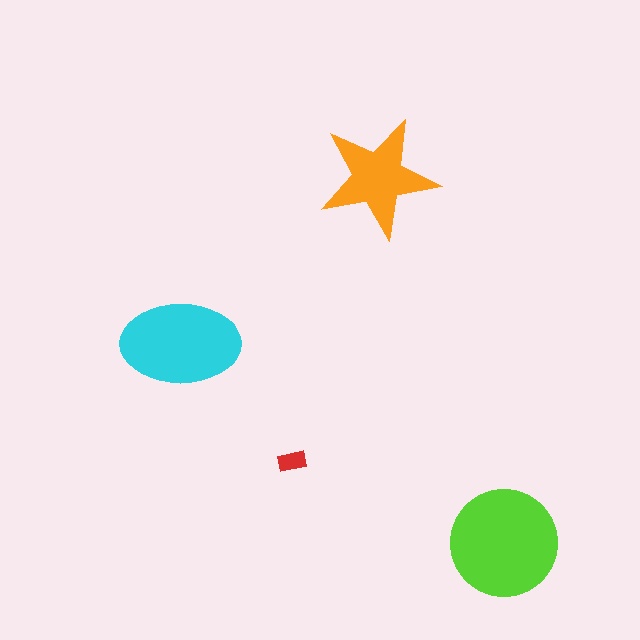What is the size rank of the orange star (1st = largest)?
3rd.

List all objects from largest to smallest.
The lime circle, the cyan ellipse, the orange star, the red rectangle.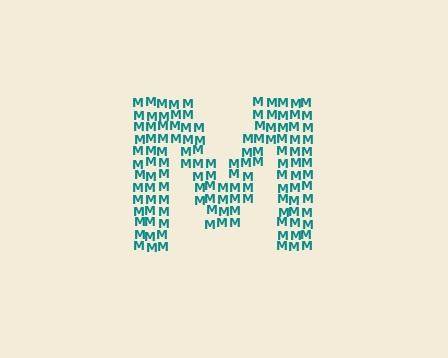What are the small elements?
The small elements are letter M's.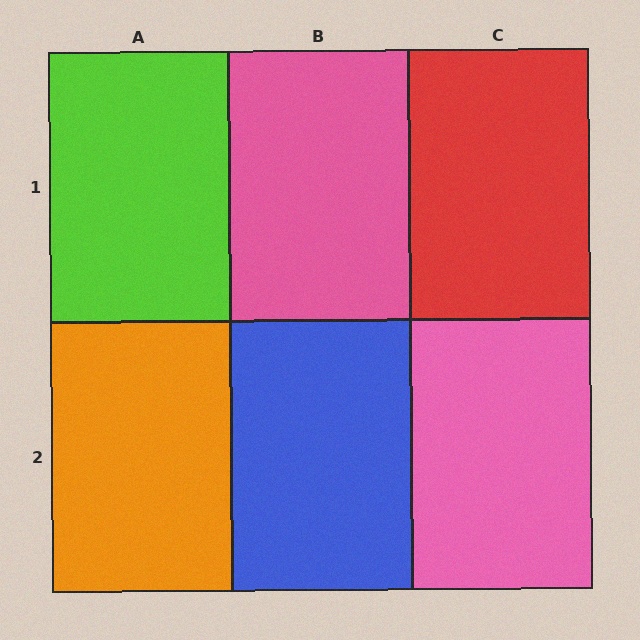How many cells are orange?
1 cell is orange.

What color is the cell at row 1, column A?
Lime.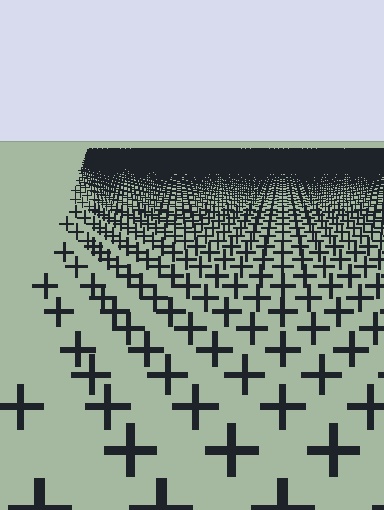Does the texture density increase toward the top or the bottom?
Density increases toward the top.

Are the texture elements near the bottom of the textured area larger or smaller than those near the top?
Larger. Near the bottom, elements are closer to the viewer and appear at a bigger on-screen size.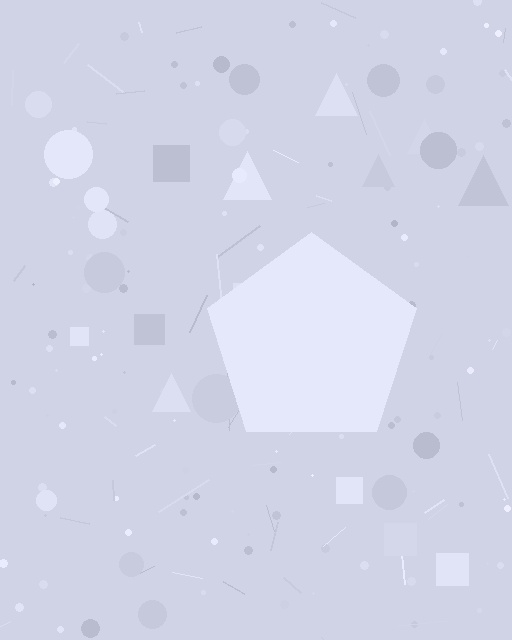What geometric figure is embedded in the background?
A pentagon is embedded in the background.